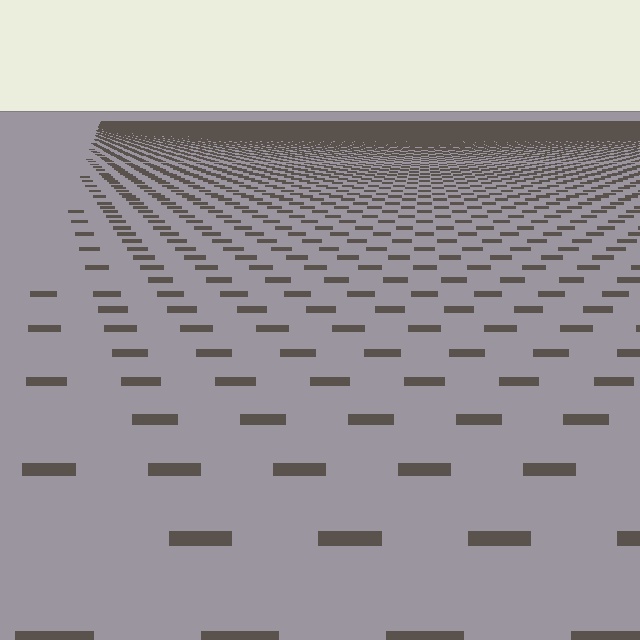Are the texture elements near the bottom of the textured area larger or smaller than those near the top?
Larger. Near the bottom, elements are closer to the viewer and appear at a bigger on-screen size.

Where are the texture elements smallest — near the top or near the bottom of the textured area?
Near the top.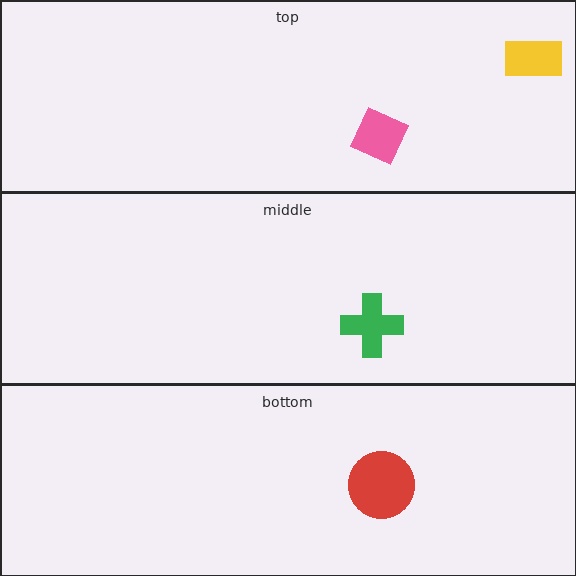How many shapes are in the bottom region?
1.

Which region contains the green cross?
The middle region.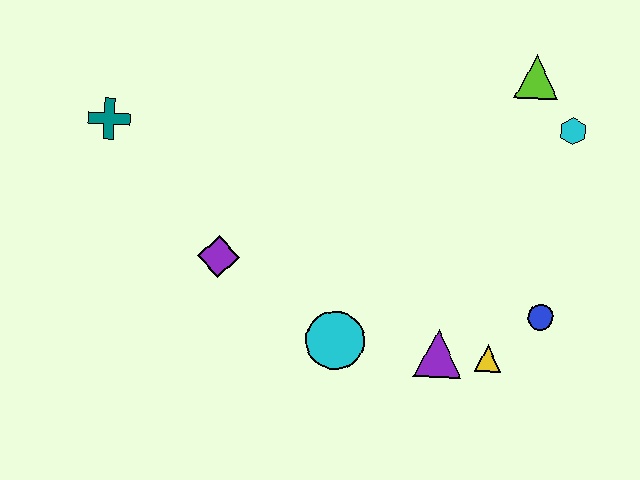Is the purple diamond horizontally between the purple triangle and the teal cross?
Yes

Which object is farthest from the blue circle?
The teal cross is farthest from the blue circle.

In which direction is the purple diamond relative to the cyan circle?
The purple diamond is to the left of the cyan circle.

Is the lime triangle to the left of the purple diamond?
No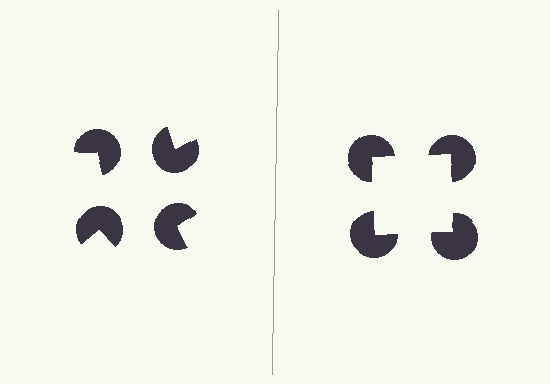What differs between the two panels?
The pac-man discs are positioned identically on both sides; only the wedge orientations differ. On the right they align to a square; on the left they are misaligned.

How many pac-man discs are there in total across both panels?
8 — 4 on each side.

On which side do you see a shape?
An illusory square appears on the right side. On the left side the wedge cuts are rotated, so no coherent shape forms.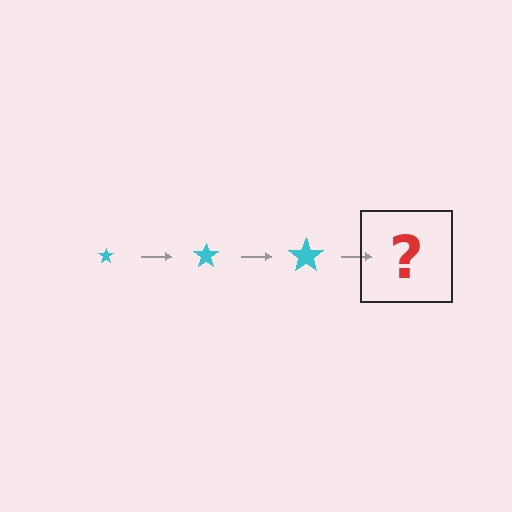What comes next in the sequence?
The next element should be a cyan star, larger than the previous one.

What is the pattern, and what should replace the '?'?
The pattern is that the star gets progressively larger each step. The '?' should be a cyan star, larger than the previous one.